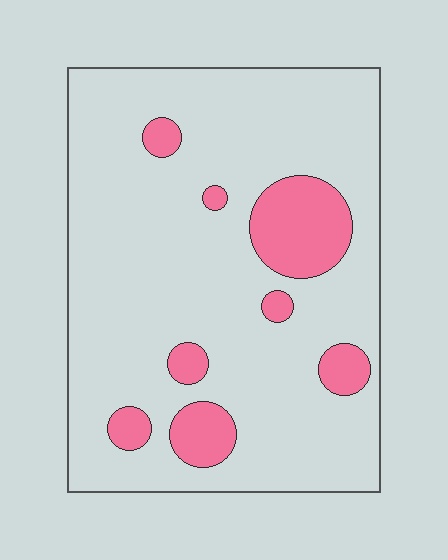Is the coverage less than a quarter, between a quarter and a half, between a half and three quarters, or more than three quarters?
Less than a quarter.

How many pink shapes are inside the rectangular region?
8.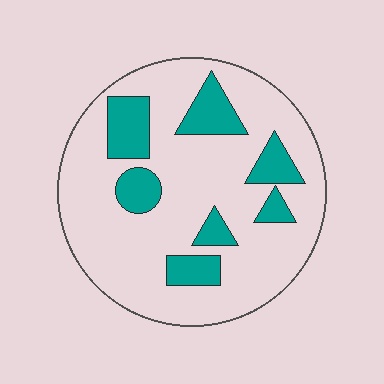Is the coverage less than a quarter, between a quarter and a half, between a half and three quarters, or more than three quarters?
Less than a quarter.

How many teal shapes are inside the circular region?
7.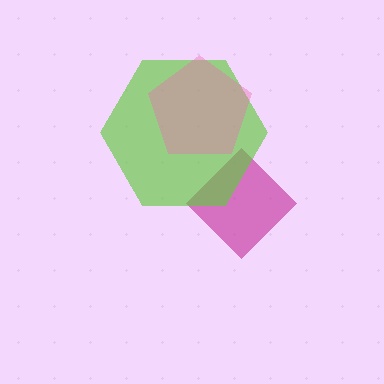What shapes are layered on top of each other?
The layered shapes are: a magenta diamond, a lime hexagon, a pink pentagon.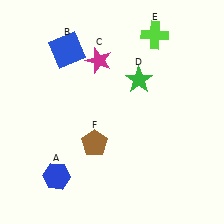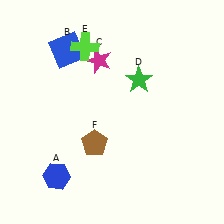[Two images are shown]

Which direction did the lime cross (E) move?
The lime cross (E) moved left.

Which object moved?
The lime cross (E) moved left.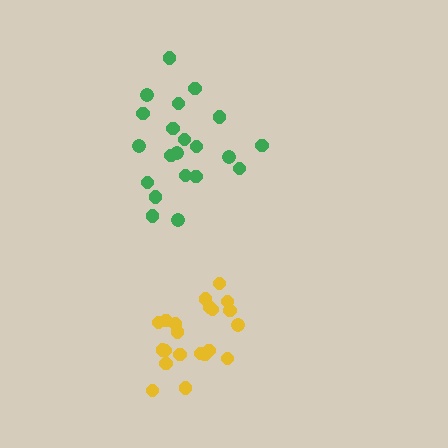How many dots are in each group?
Group 1: 21 dots, Group 2: 21 dots (42 total).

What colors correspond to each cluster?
The clusters are colored: green, yellow.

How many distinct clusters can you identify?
There are 2 distinct clusters.